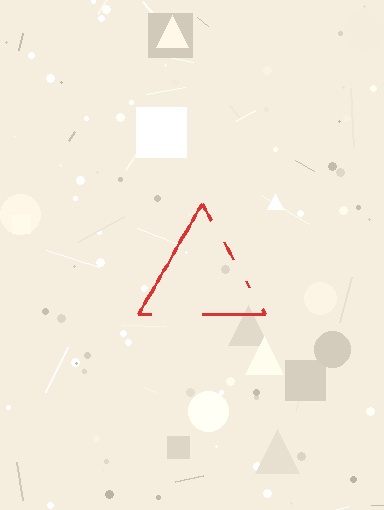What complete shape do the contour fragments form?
The contour fragments form a triangle.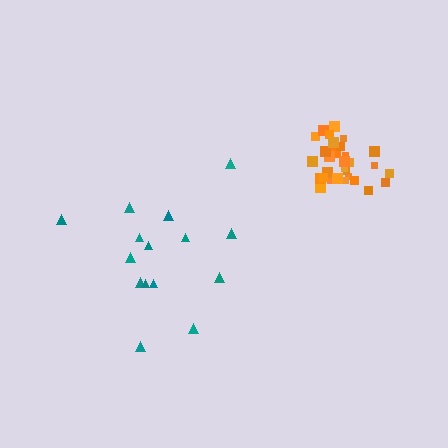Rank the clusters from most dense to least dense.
orange, teal.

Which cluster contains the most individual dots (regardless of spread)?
Orange (32).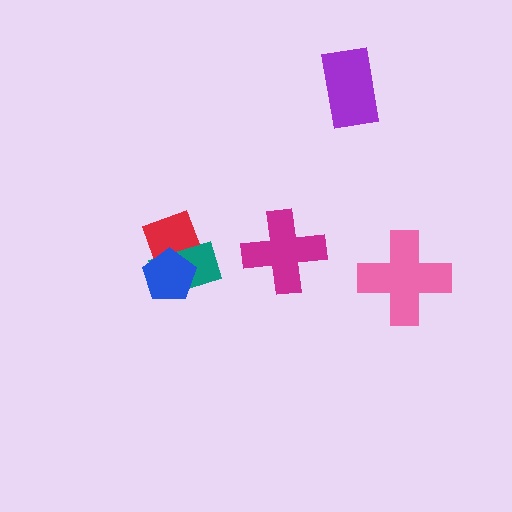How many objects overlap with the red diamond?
2 objects overlap with the red diamond.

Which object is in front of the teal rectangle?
The blue pentagon is in front of the teal rectangle.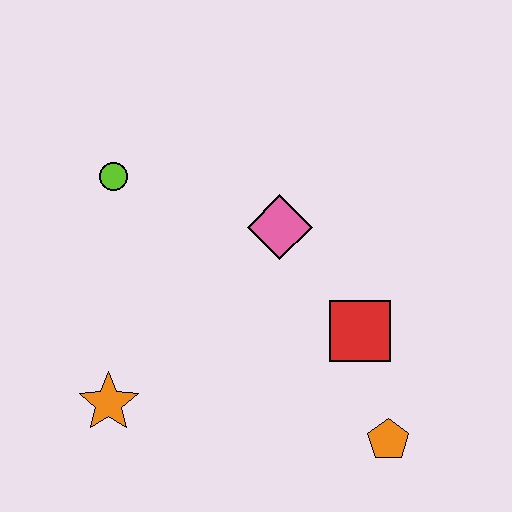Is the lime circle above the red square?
Yes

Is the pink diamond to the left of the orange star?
No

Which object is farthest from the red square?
The lime circle is farthest from the red square.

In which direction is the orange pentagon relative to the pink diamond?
The orange pentagon is below the pink diamond.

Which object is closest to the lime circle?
The pink diamond is closest to the lime circle.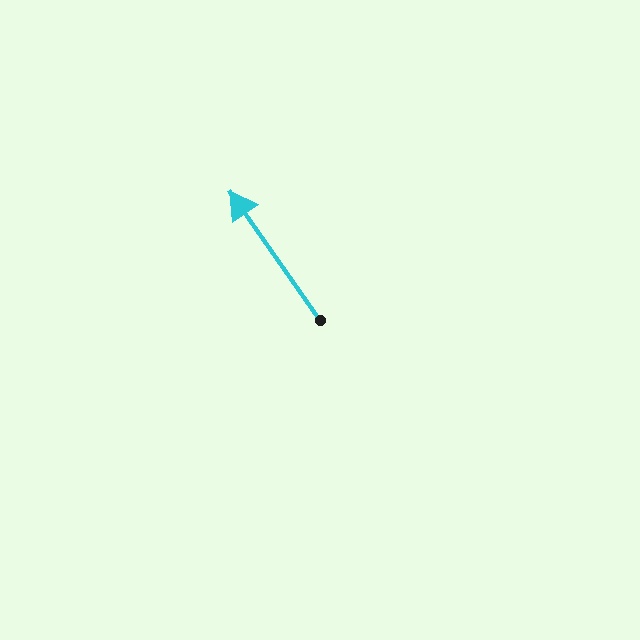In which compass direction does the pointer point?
Northwest.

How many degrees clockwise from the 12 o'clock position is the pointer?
Approximately 325 degrees.